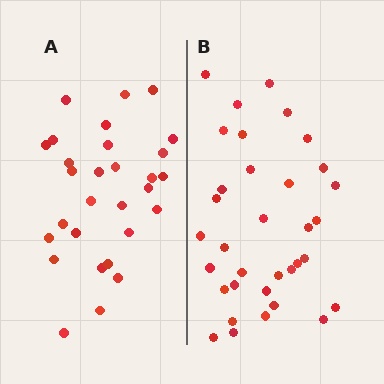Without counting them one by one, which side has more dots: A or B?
Region B (the right region) has more dots.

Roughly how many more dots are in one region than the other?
Region B has about 5 more dots than region A.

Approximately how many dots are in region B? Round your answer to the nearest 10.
About 30 dots. (The exact count is 34, which rounds to 30.)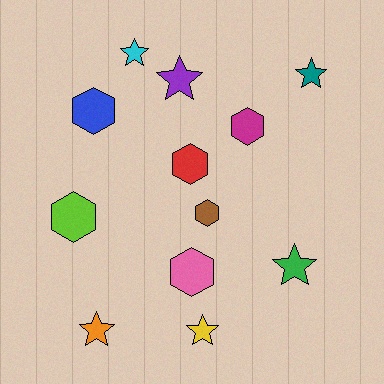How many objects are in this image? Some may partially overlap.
There are 12 objects.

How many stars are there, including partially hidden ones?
There are 6 stars.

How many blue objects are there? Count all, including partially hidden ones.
There is 1 blue object.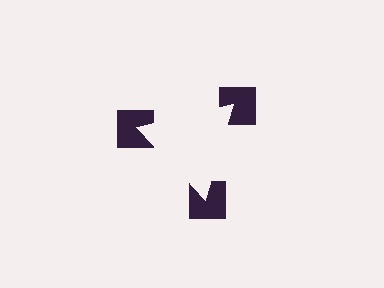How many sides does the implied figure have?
3 sides.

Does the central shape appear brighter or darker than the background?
It typically appears slightly brighter than the background, even though no actual brightness change is drawn.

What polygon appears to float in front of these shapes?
An illusory triangle — its edges are inferred from the aligned wedge cuts in the notched squares, not physically drawn.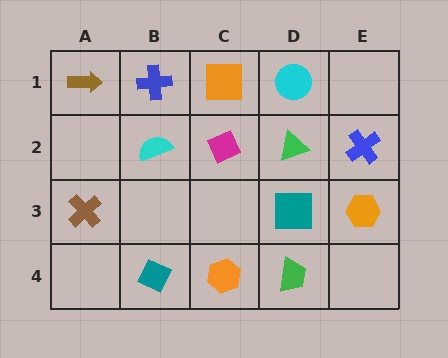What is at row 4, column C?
An orange hexagon.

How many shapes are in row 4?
3 shapes.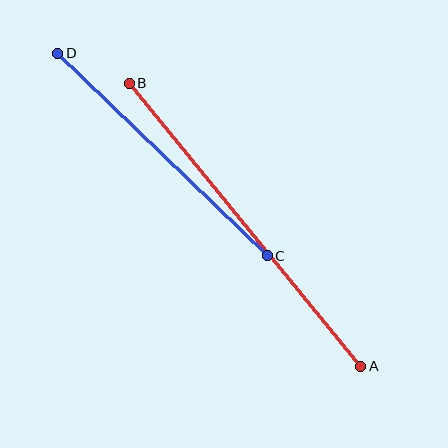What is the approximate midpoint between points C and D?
The midpoint is at approximately (163, 154) pixels.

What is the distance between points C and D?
The distance is approximately 291 pixels.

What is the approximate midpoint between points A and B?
The midpoint is at approximately (245, 225) pixels.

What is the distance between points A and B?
The distance is approximately 365 pixels.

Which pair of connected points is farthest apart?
Points A and B are farthest apart.